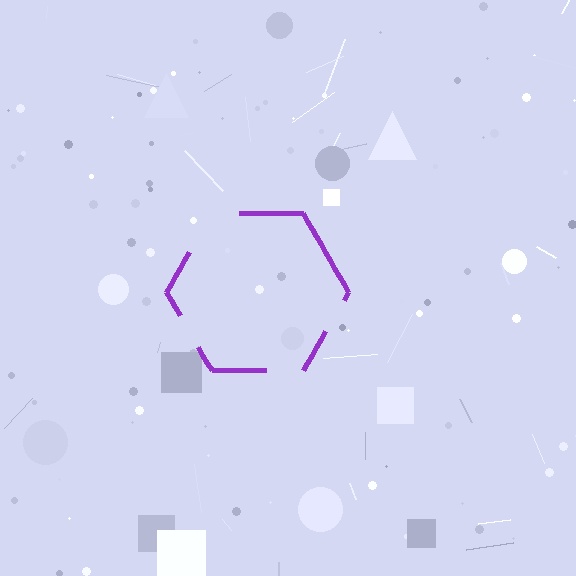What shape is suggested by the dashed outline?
The dashed outline suggests a hexagon.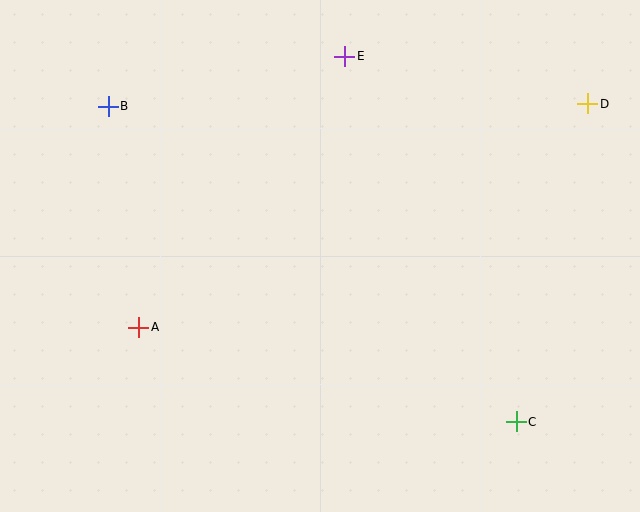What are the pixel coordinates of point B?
Point B is at (108, 106).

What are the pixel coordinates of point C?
Point C is at (516, 422).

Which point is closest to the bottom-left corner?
Point A is closest to the bottom-left corner.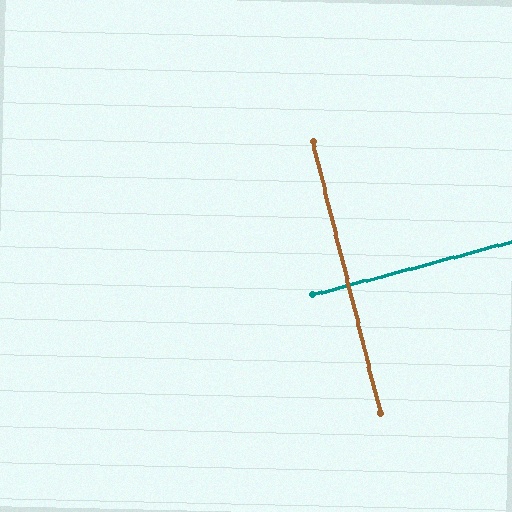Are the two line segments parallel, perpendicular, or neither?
Perpendicular — they meet at approximately 89°.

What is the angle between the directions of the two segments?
Approximately 89 degrees.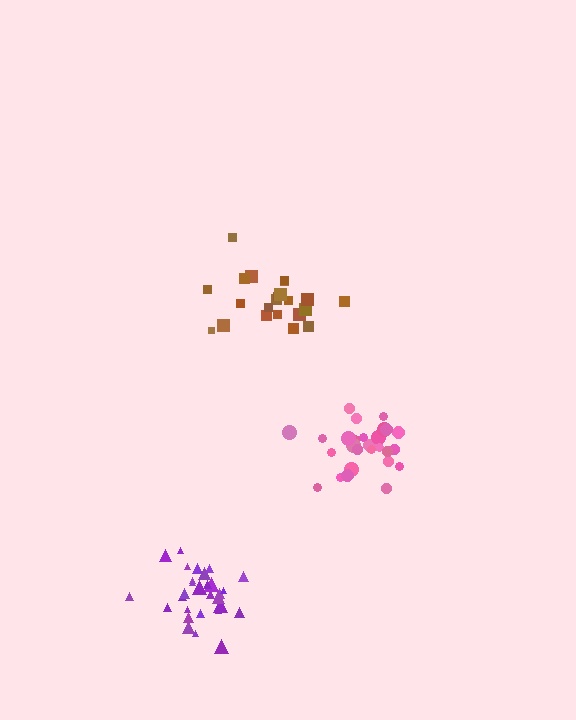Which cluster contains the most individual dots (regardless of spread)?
Purple (29).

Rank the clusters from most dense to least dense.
purple, pink, brown.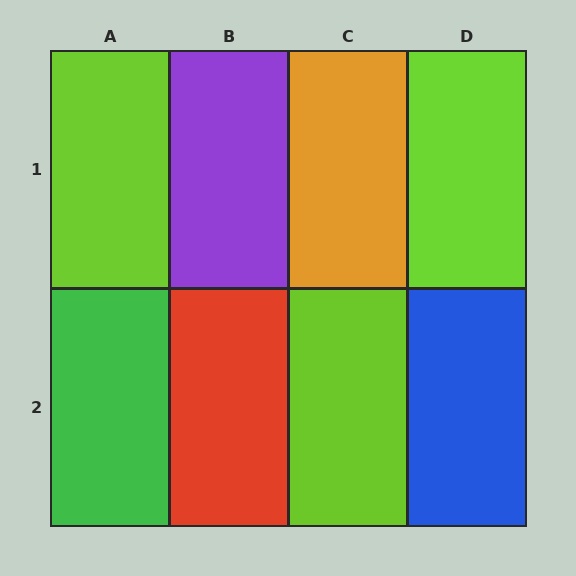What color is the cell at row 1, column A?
Lime.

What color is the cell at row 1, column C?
Orange.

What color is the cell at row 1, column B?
Purple.